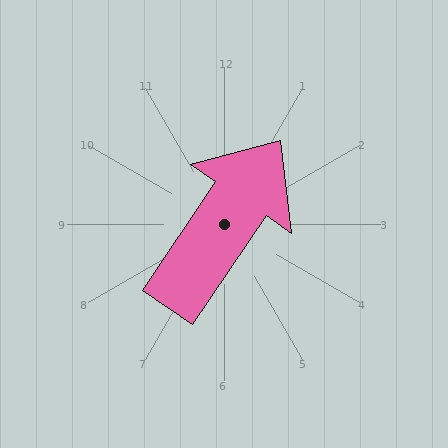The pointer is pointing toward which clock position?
Roughly 1 o'clock.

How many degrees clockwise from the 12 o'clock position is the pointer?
Approximately 34 degrees.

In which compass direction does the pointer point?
Northeast.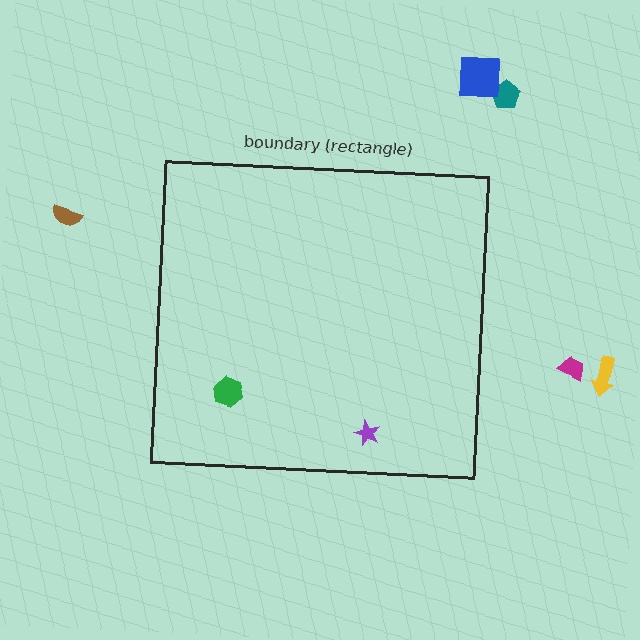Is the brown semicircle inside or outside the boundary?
Outside.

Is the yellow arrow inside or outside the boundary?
Outside.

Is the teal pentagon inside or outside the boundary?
Outside.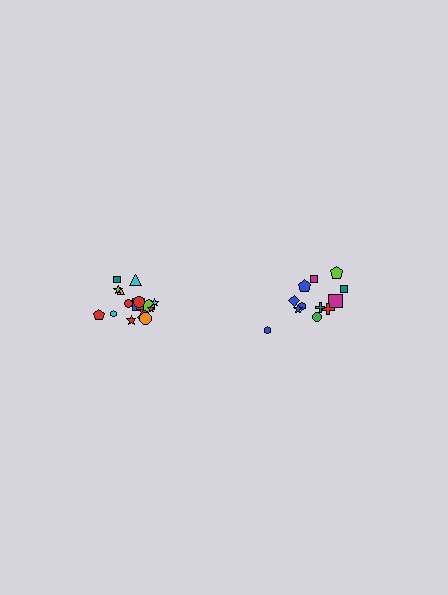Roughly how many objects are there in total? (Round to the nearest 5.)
Roughly 30 objects in total.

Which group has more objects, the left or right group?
The left group.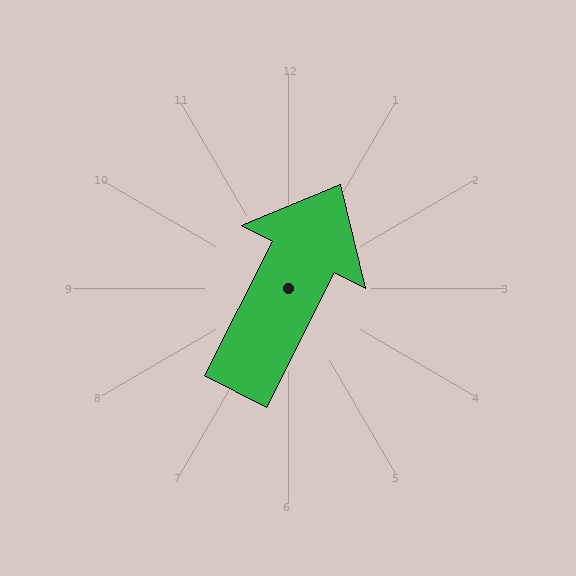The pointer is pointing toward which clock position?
Roughly 1 o'clock.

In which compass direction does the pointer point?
Northeast.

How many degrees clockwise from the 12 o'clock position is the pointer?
Approximately 27 degrees.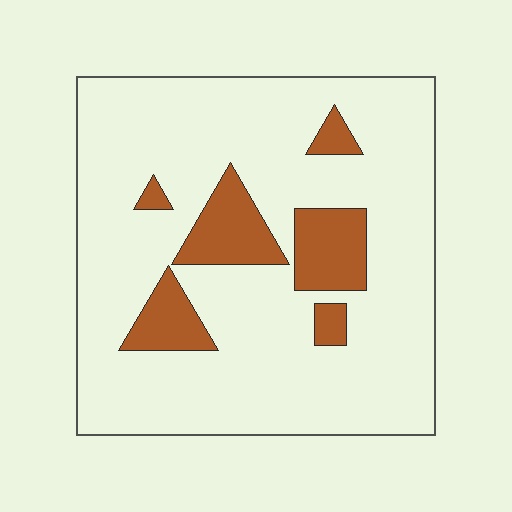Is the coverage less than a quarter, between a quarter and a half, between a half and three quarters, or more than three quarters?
Less than a quarter.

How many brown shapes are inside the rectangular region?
6.